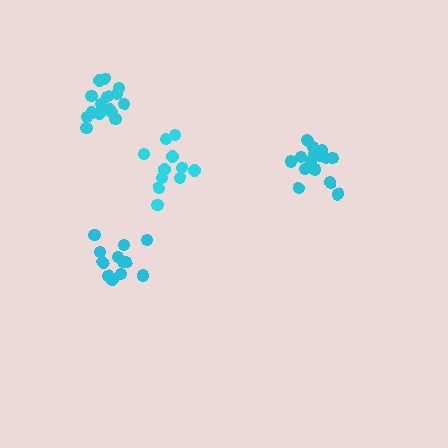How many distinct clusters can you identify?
There are 4 distinct clusters.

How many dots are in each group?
Group 1: 12 dots, Group 2: 16 dots, Group 3: 15 dots, Group 4: 11 dots (54 total).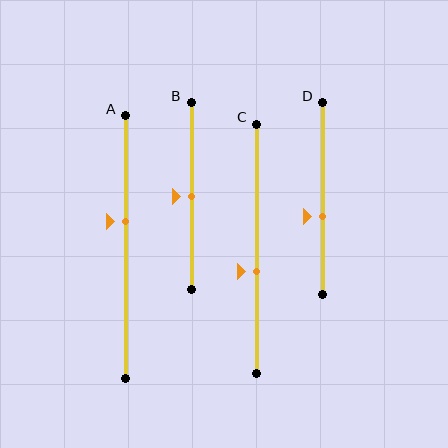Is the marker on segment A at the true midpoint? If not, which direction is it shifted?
No, the marker on segment A is shifted upward by about 10% of the segment length.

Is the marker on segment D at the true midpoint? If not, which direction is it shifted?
No, the marker on segment D is shifted downward by about 9% of the segment length.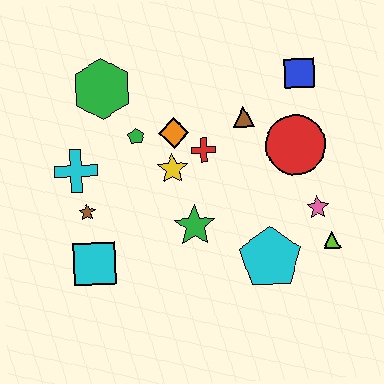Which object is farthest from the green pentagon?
The lime triangle is farthest from the green pentagon.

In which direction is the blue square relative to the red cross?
The blue square is to the right of the red cross.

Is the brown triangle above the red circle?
Yes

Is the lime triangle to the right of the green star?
Yes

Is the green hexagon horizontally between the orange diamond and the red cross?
No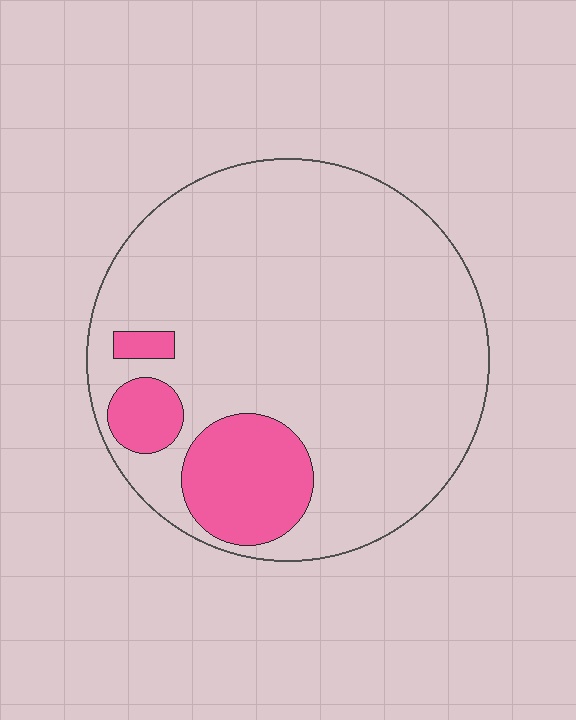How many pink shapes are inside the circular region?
3.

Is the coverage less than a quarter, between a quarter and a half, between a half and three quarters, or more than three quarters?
Less than a quarter.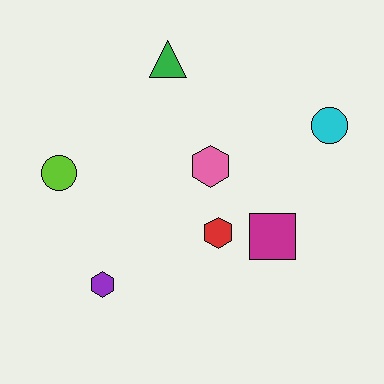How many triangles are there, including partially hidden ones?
There is 1 triangle.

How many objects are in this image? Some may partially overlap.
There are 7 objects.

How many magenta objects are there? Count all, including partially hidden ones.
There is 1 magenta object.